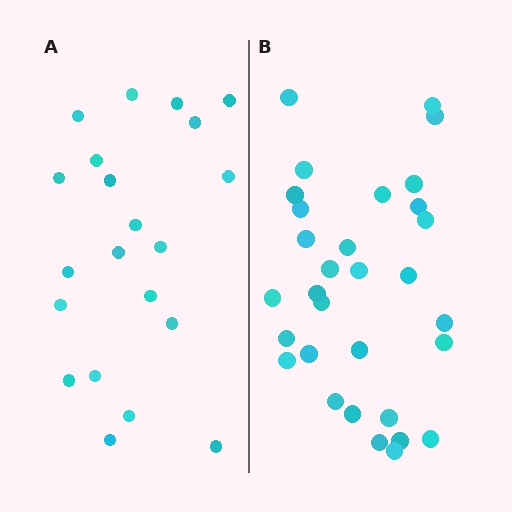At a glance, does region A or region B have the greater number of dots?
Region B (the right region) has more dots.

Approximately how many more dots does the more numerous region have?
Region B has roughly 10 or so more dots than region A.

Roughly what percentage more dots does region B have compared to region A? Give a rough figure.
About 50% more.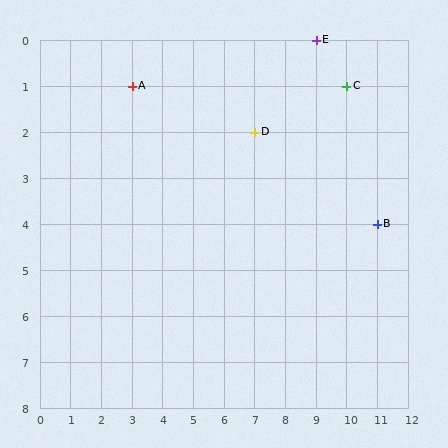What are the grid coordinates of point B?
Point B is at grid coordinates (11, 4).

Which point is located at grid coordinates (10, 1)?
Point C is at (10, 1).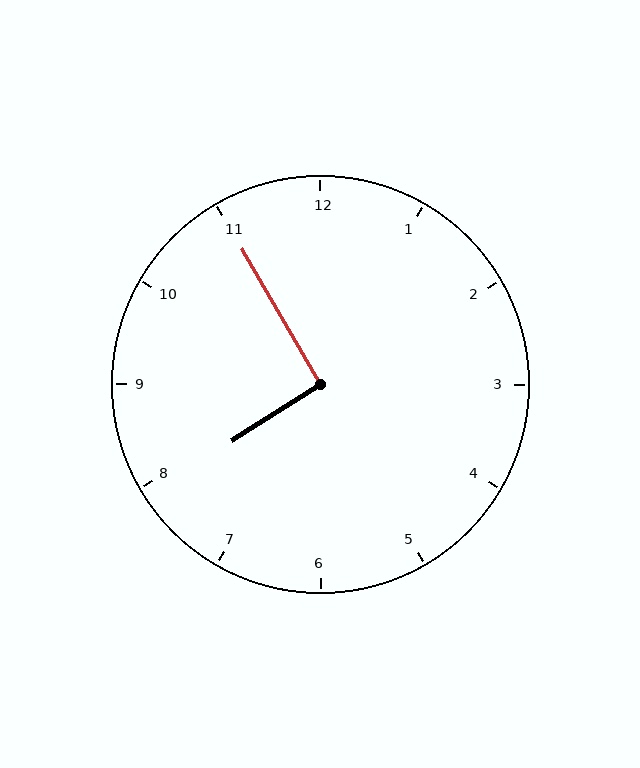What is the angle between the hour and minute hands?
Approximately 92 degrees.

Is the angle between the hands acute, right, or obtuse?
It is right.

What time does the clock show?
7:55.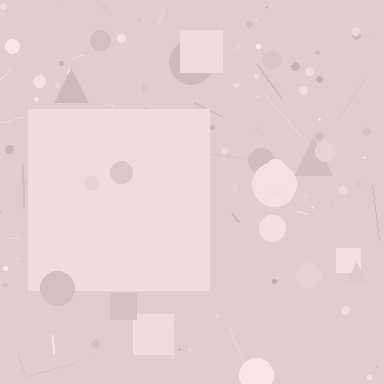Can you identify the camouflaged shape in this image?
The camouflaged shape is a square.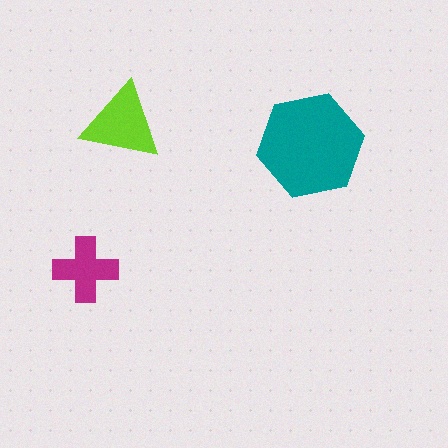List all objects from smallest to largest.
The magenta cross, the lime triangle, the teal hexagon.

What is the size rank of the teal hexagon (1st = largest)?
1st.